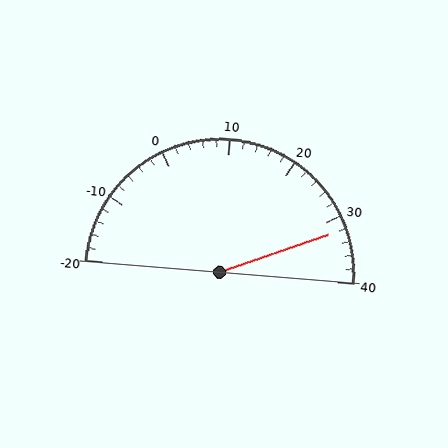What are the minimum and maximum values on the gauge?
The gauge ranges from -20 to 40.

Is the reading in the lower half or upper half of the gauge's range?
The reading is in the upper half of the range (-20 to 40).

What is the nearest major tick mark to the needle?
The nearest major tick mark is 30.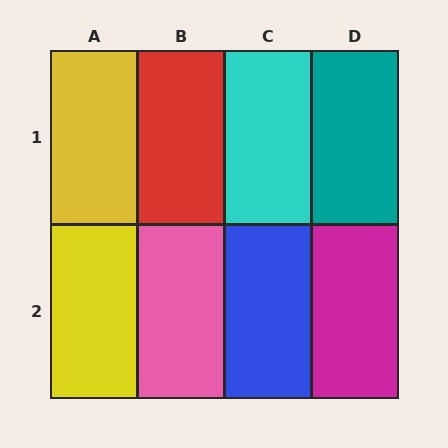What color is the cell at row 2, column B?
Pink.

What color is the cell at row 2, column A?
Yellow.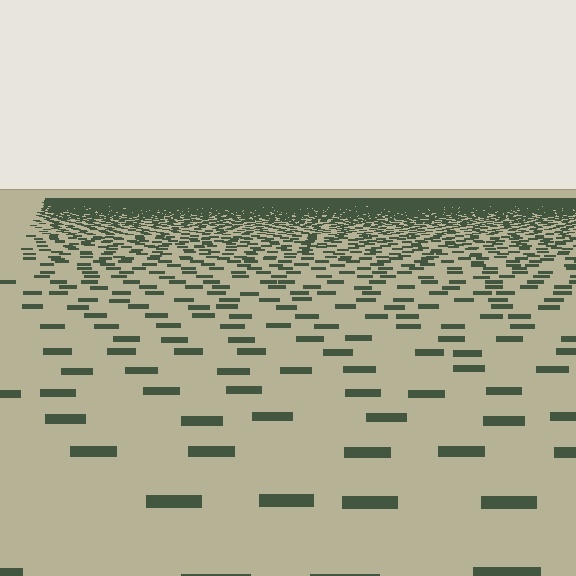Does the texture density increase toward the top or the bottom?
Density increases toward the top.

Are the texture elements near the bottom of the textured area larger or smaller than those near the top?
Larger. Near the bottom, elements are closer to the viewer and appear at a bigger on-screen size.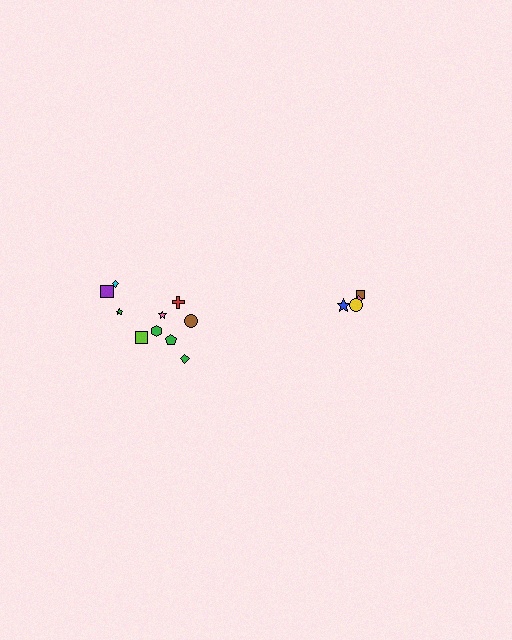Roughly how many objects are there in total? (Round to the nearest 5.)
Roughly 15 objects in total.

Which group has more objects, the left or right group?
The left group.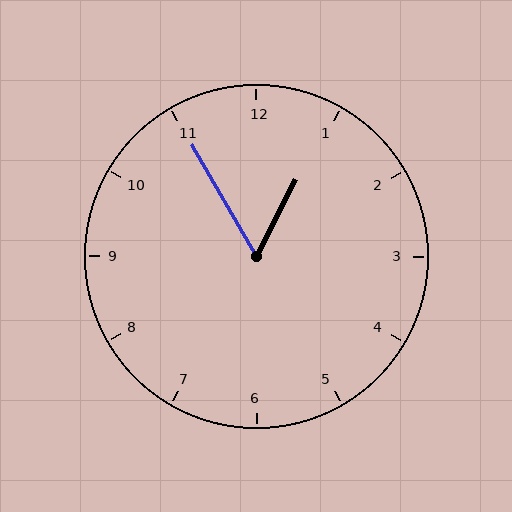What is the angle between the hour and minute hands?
Approximately 58 degrees.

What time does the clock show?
12:55.